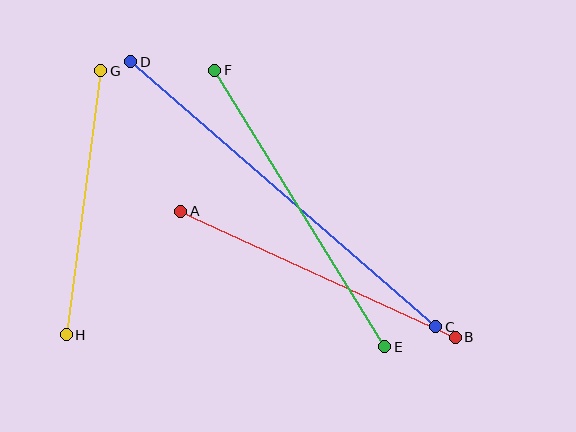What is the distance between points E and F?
The distance is approximately 324 pixels.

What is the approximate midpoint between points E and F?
The midpoint is at approximately (300, 208) pixels.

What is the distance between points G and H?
The distance is approximately 266 pixels.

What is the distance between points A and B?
The distance is approximately 302 pixels.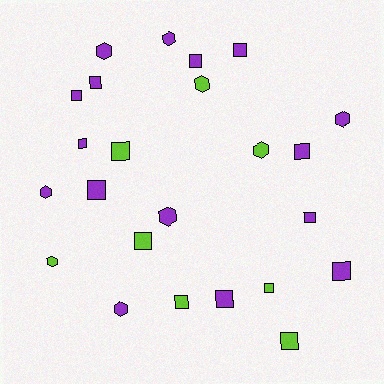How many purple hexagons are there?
There are 6 purple hexagons.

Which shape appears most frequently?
Square, with 15 objects.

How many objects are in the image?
There are 24 objects.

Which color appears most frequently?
Purple, with 16 objects.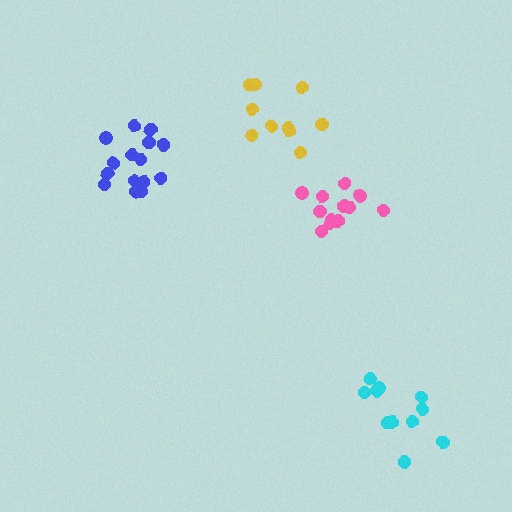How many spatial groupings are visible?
There are 4 spatial groupings.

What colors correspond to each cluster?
The clusters are colored: yellow, pink, cyan, blue.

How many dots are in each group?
Group 1: 10 dots, Group 2: 12 dots, Group 3: 11 dots, Group 4: 15 dots (48 total).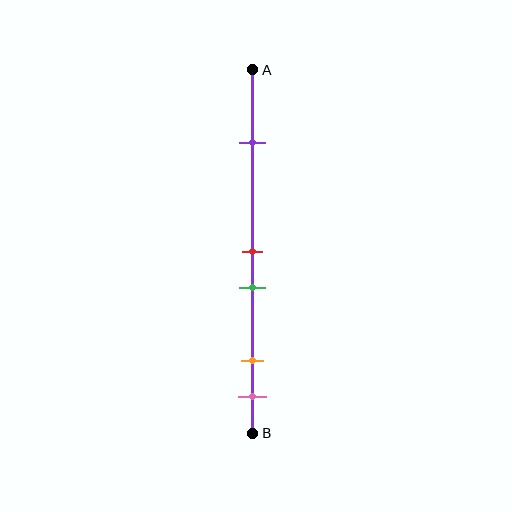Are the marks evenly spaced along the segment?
No, the marks are not evenly spaced.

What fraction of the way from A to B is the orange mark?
The orange mark is approximately 80% (0.8) of the way from A to B.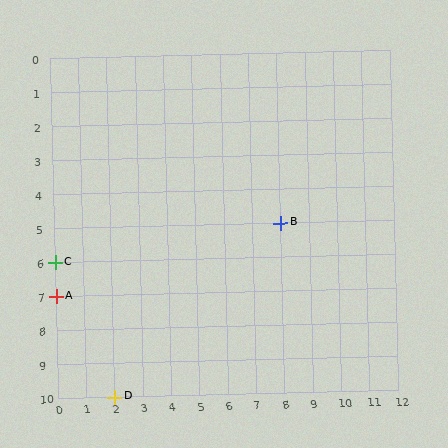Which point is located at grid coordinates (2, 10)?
Point D is at (2, 10).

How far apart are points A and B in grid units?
Points A and B are 8 columns and 2 rows apart (about 8.2 grid units diagonally).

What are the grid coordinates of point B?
Point B is at grid coordinates (8, 5).